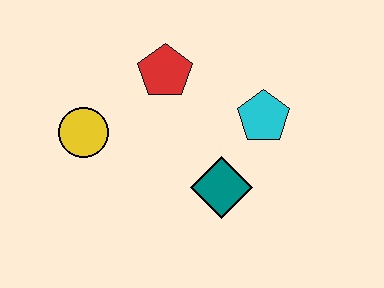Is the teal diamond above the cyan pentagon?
No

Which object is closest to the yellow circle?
The red pentagon is closest to the yellow circle.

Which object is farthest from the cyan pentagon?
The yellow circle is farthest from the cyan pentagon.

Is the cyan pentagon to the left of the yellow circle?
No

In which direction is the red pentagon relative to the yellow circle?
The red pentagon is to the right of the yellow circle.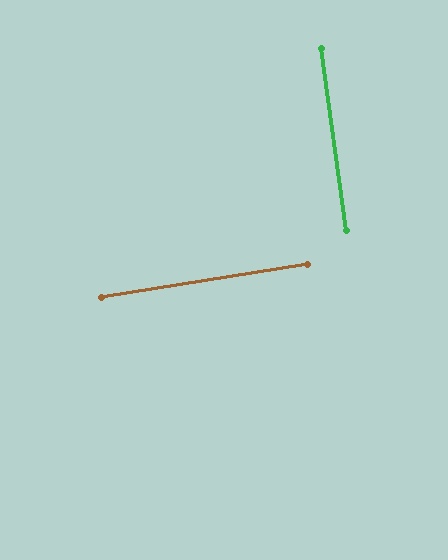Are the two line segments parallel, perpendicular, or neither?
Perpendicular — they meet at approximately 89°.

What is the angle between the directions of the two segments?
Approximately 89 degrees.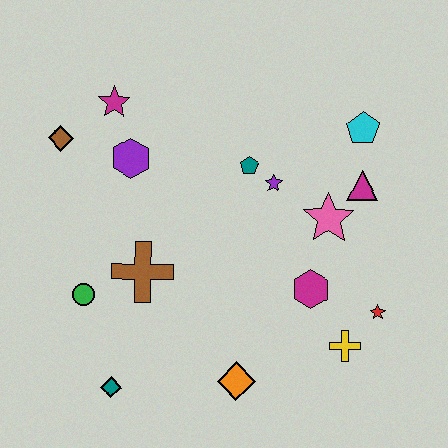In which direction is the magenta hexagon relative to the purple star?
The magenta hexagon is below the purple star.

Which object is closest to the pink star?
The magenta triangle is closest to the pink star.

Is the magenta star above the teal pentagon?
Yes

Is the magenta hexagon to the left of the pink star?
Yes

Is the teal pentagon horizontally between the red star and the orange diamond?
Yes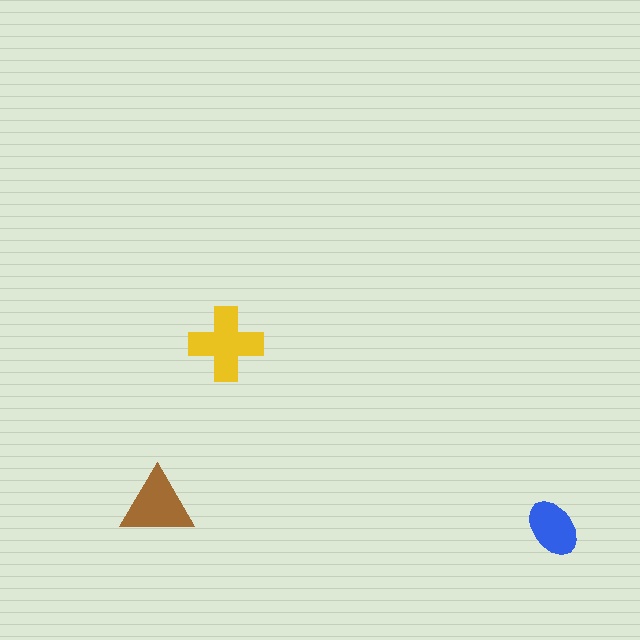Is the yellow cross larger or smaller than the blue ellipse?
Larger.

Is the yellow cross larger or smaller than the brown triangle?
Larger.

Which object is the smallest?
The blue ellipse.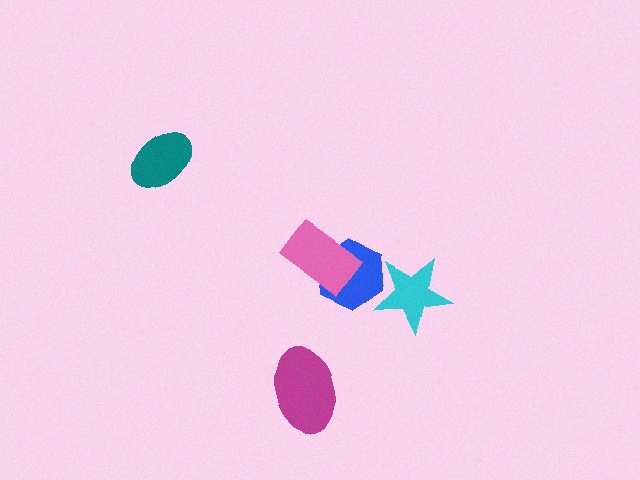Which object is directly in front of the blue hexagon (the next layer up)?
The cyan star is directly in front of the blue hexagon.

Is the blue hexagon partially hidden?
Yes, it is partially covered by another shape.